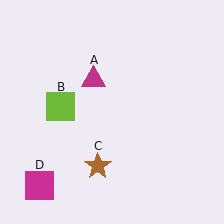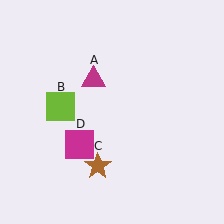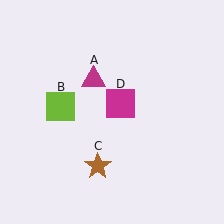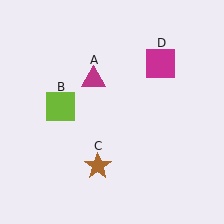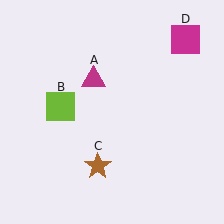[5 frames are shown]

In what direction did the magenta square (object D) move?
The magenta square (object D) moved up and to the right.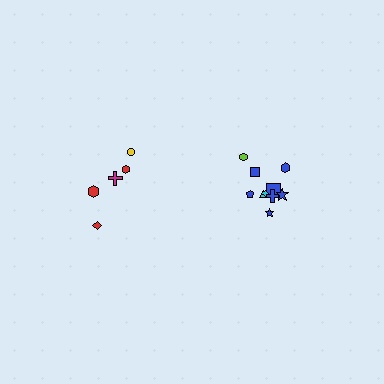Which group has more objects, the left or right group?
The right group.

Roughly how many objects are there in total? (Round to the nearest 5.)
Roughly 15 objects in total.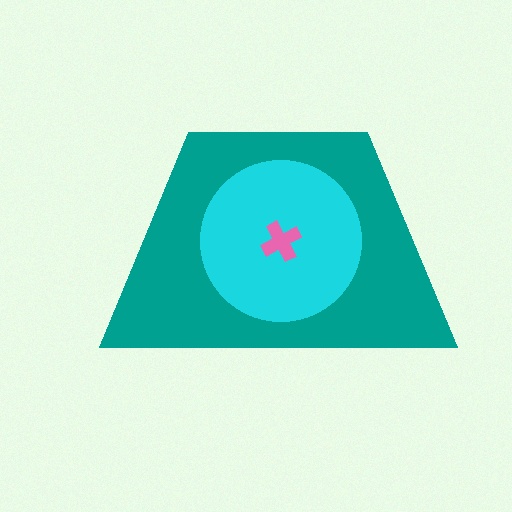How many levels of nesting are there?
3.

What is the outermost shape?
The teal trapezoid.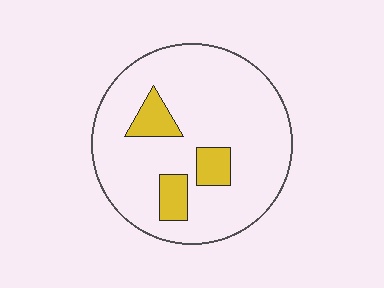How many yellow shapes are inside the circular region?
3.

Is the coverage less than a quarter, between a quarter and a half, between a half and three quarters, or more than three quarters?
Less than a quarter.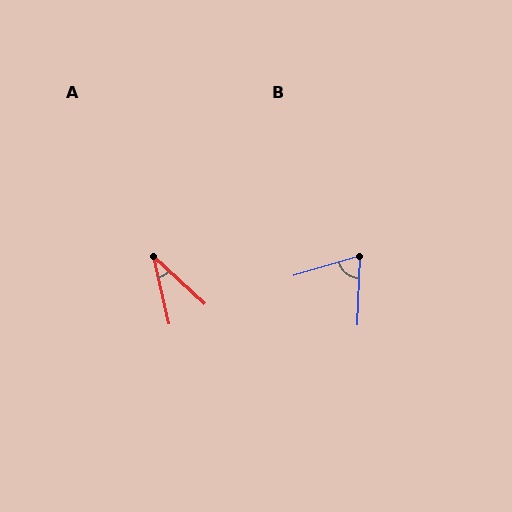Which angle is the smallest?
A, at approximately 35 degrees.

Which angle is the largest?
B, at approximately 71 degrees.